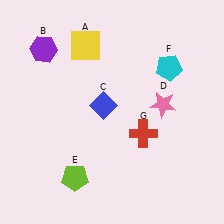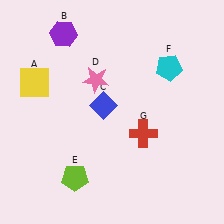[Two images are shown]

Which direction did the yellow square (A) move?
The yellow square (A) moved left.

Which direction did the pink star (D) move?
The pink star (D) moved left.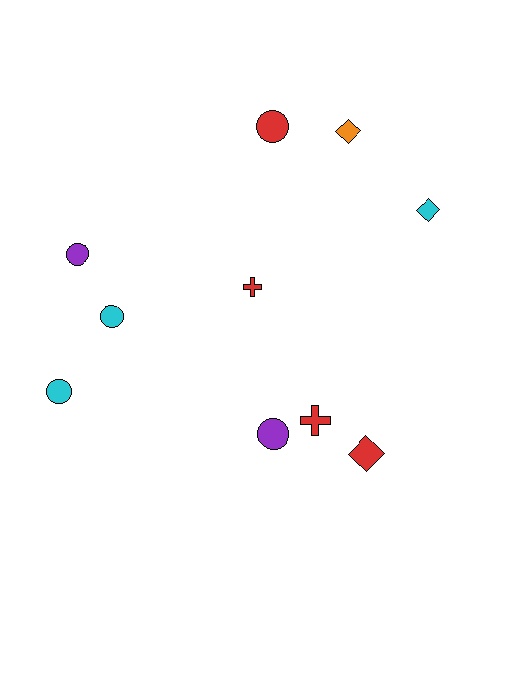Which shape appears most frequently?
Circle, with 5 objects.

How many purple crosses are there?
There are no purple crosses.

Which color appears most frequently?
Red, with 4 objects.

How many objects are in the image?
There are 10 objects.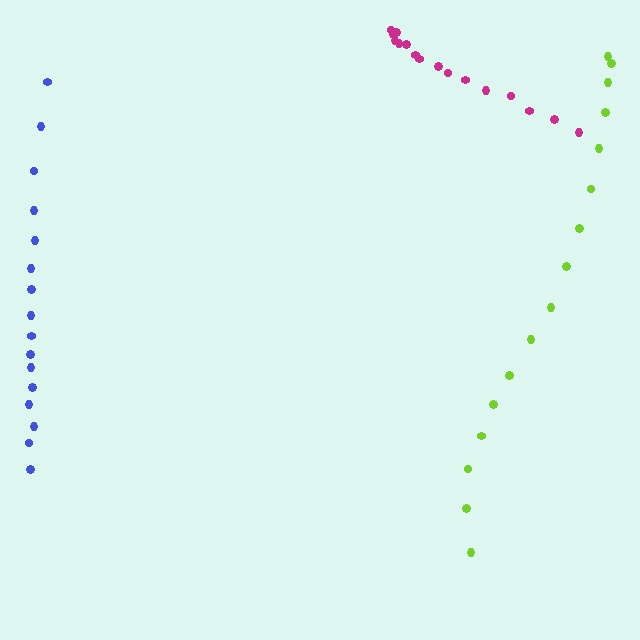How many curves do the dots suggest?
There are 3 distinct paths.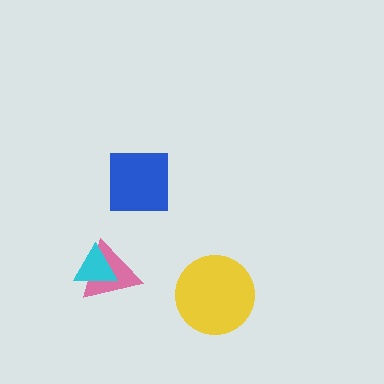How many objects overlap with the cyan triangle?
1 object overlaps with the cyan triangle.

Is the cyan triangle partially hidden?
No, no other shape covers it.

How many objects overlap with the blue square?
0 objects overlap with the blue square.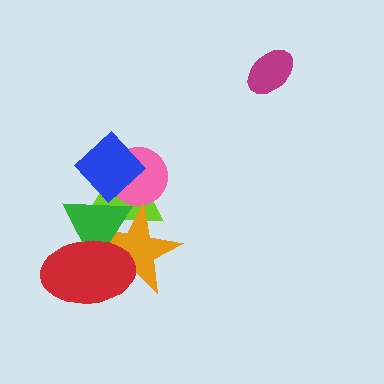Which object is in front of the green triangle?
The red ellipse is in front of the green triangle.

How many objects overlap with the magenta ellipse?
0 objects overlap with the magenta ellipse.